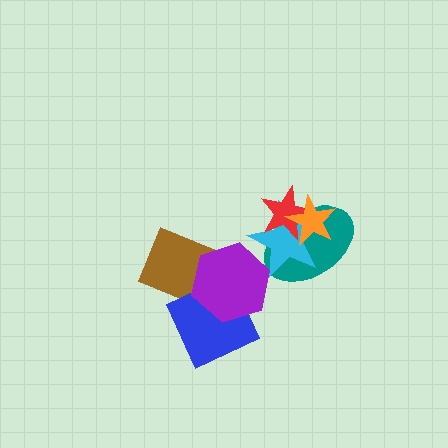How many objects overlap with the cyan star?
4 objects overlap with the cyan star.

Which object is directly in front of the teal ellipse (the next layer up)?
The cyan star is directly in front of the teal ellipse.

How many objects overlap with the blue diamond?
2 objects overlap with the blue diamond.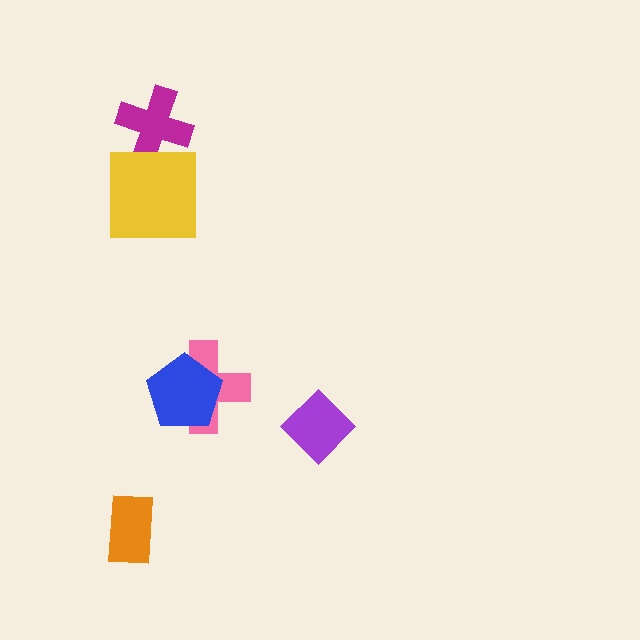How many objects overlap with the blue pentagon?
1 object overlaps with the blue pentagon.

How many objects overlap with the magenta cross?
1 object overlaps with the magenta cross.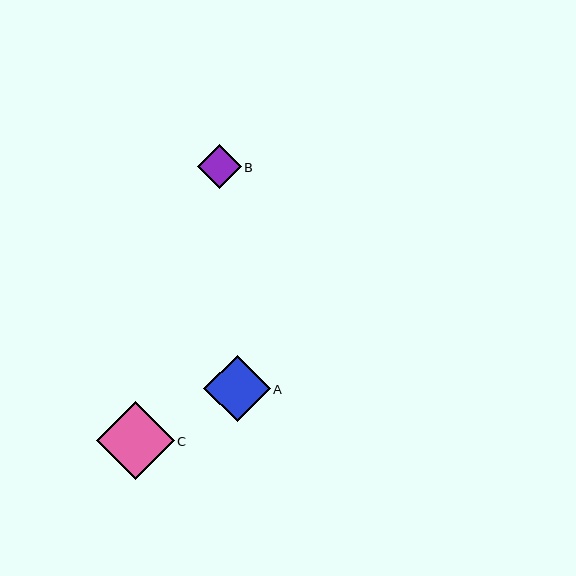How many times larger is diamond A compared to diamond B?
Diamond A is approximately 1.5 times the size of diamond B.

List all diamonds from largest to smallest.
From largest to smallest: C, A, B.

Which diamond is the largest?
Diamond C is the largest with a size of approximately 78 pixels.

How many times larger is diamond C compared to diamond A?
Diamond C is approximately 1.2 times the size of diamond A.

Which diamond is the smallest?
Diamond B is the smallest with a size of approximately 43 pixels.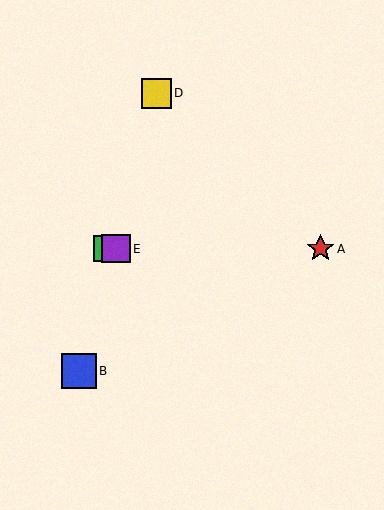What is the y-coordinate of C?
Object C is at y≈249.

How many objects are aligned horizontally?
3 objects (A, C, E) are aligned horizontally.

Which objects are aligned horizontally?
Objects A, C, E are aligned horizontally.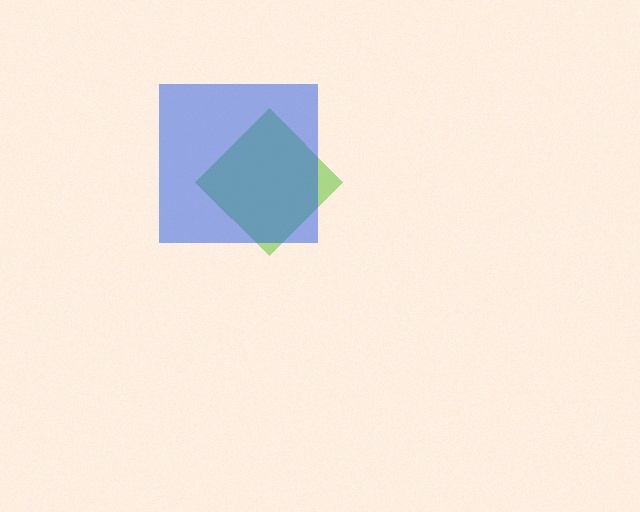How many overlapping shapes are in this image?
There are 2 overlapping shapes in the image.